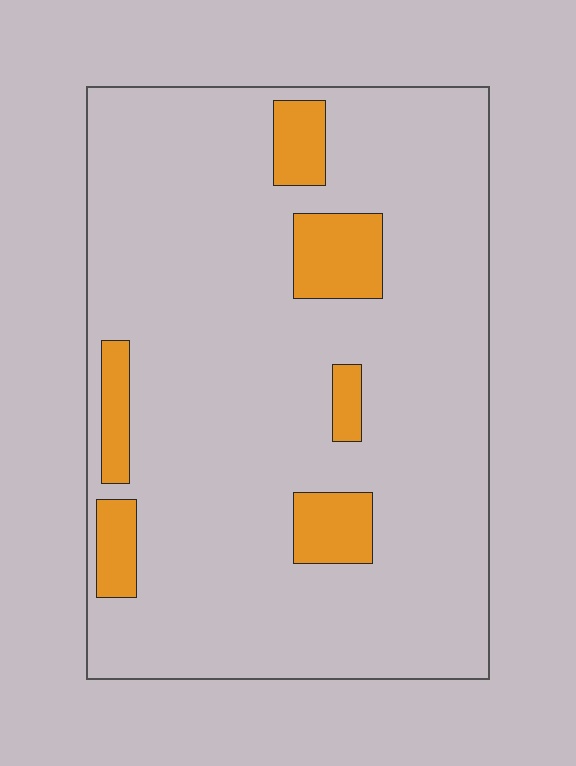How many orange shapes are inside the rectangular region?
6.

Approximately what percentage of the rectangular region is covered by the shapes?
Approximately 10%.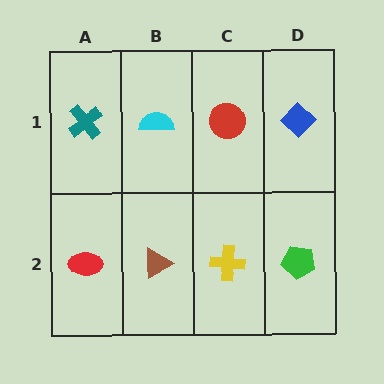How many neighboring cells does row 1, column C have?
3.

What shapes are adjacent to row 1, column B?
A brown triangle (row 2, column B), a teal cross (row 1, column A), a red circle (row 1, column C).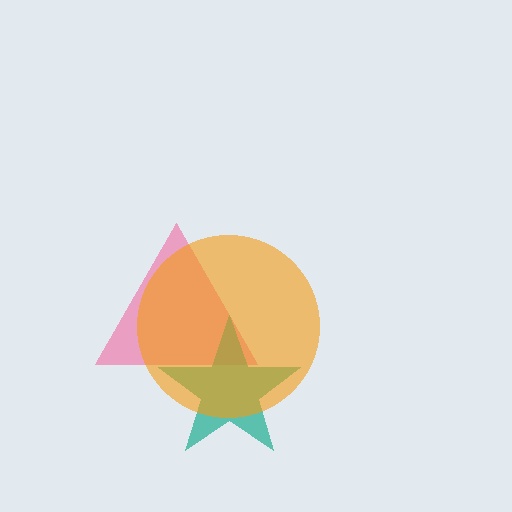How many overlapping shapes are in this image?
There are 3 overlapping shapes in the image.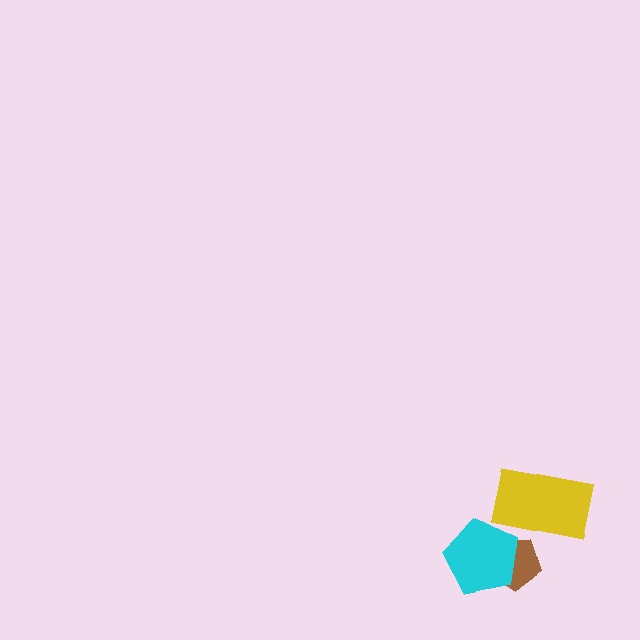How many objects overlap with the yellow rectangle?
1 object overlaps with the yellow rectangle.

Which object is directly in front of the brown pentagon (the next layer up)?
The cyan pentagon is directly in front of the brown pentagon.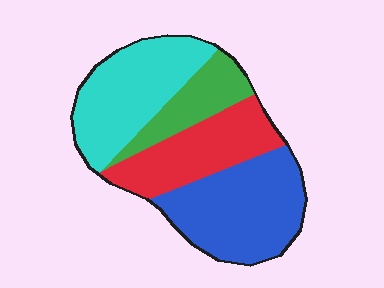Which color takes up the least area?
Green, at roughly 15%.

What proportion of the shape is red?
Red covers roughly 25% of the shape.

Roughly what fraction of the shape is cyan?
Cyan covers about 30% of the shape.